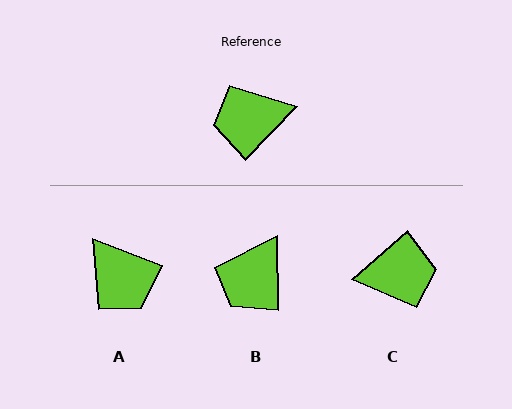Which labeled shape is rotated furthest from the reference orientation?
C, about 175 degrees away.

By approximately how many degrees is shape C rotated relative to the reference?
Approximately 175 degrees counter-clockwise.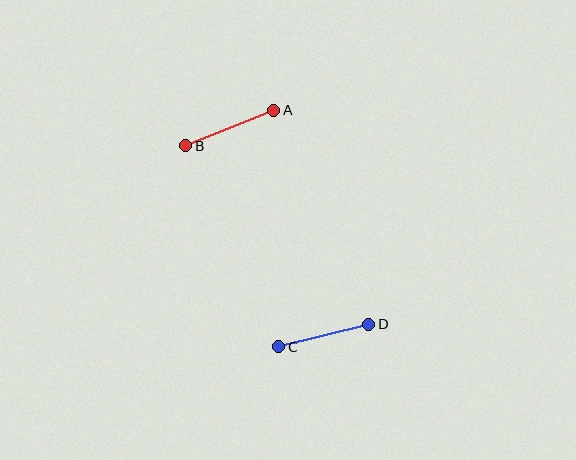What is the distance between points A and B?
The distance is approximately 95 pixels.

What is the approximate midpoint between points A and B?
The midpoint is at approximately (230, 128) pixels.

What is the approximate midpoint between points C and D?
The midpoint is at approximately (324, 335) pixels.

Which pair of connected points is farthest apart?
Points A and B are farthest apart.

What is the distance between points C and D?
The distance is approximately 93 pixels.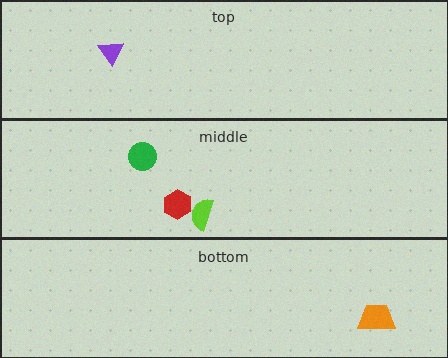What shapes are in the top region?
The purple triangle.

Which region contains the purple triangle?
The top region.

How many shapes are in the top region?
1.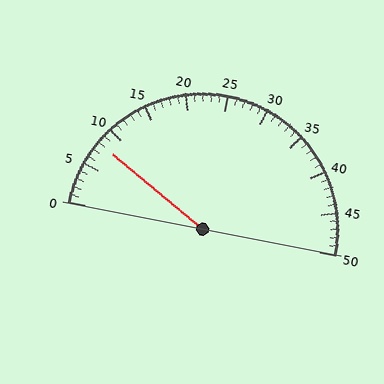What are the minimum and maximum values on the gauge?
The gauge ranges from 0 to 50.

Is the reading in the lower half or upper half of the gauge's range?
The reading is in the lower half of the range (0 to 50).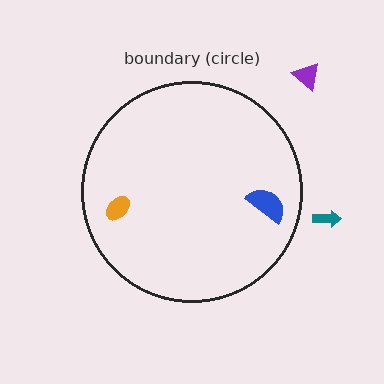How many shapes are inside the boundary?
2 inside, 2 outside.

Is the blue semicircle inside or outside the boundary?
Inside.